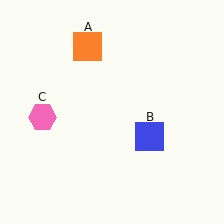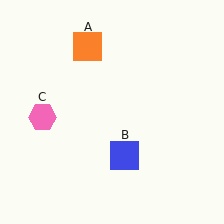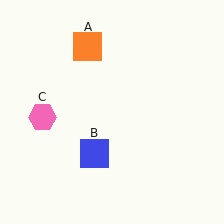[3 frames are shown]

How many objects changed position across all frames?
1 object changed position: blue square (object B).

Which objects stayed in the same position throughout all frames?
Orange square (object A) and pink hexagon (object C) remained stationary.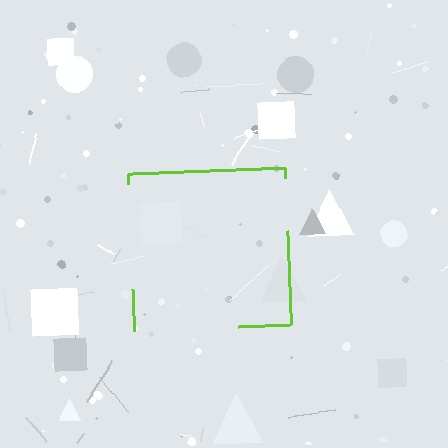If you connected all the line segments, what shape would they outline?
They would outline a square.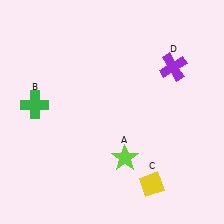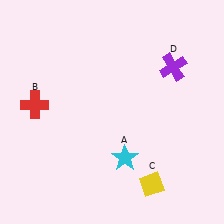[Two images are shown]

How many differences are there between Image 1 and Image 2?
There are 2 differences between the two images.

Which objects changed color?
A changed from lime to cyan. B changed from green to red.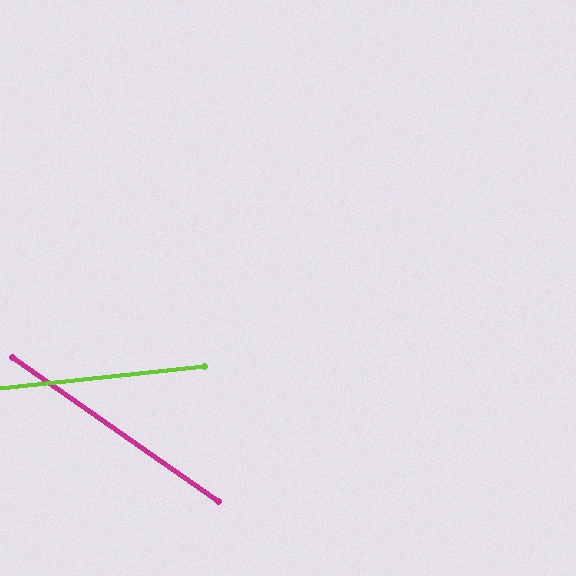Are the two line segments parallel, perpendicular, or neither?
Neither parallel nor perpendicular — they differ by about 41°.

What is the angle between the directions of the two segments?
Approximately 41 degrees.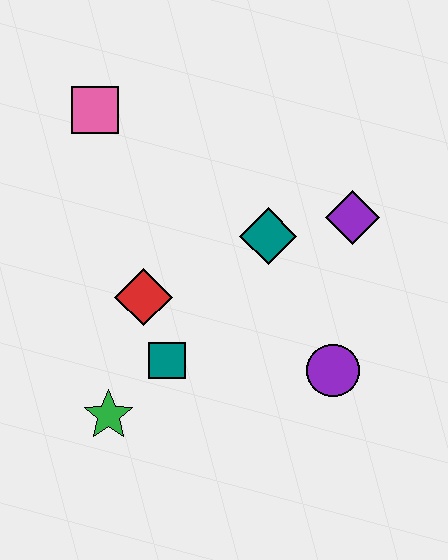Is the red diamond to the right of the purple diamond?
No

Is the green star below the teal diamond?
Yes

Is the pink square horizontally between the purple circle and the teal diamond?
No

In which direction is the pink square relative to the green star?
The pink square is above the green star.